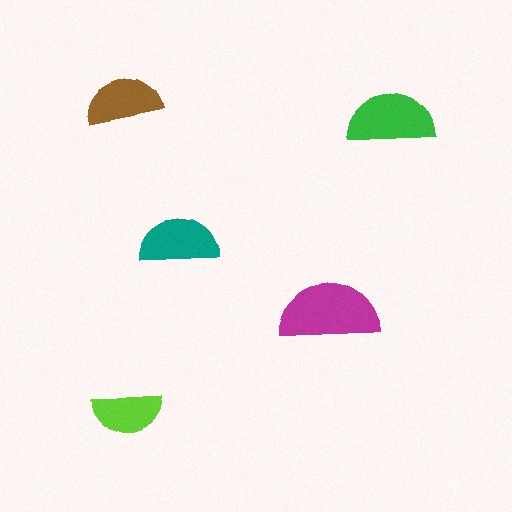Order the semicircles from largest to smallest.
the magenta one, the green one, the teal one, the brown one, the lime one.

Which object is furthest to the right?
The green semicircle is rightmost.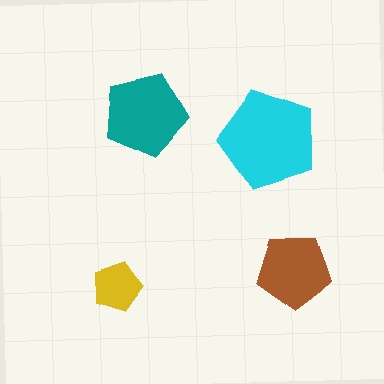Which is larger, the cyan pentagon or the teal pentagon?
The cyan one.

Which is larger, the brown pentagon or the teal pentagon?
The teal one.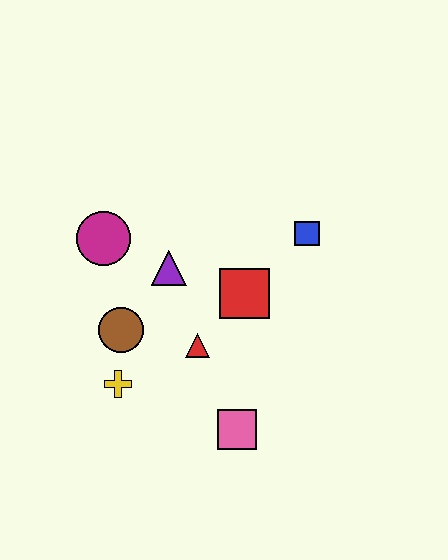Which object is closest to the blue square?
The red square is closest to the blue square.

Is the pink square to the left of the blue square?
Yes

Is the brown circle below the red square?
Yes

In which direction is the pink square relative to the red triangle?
The pink square is below the red triangle.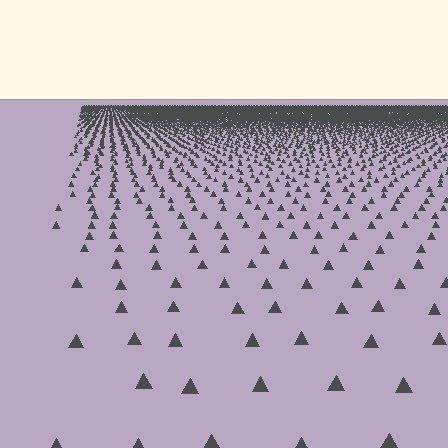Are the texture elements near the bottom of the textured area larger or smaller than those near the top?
Larger. Near the bottom, elements are closer to the viewer and appear at a bigger on-screen size.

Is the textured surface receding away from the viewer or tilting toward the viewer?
The surface is receding away from the viewer. Texture elements get smaller and denser toward the top.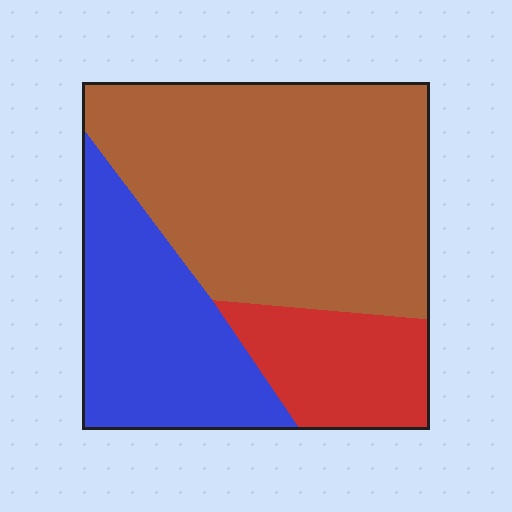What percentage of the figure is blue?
Blue covers 28% of the figure.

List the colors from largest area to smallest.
From largest to smallest: brown, blue, red.